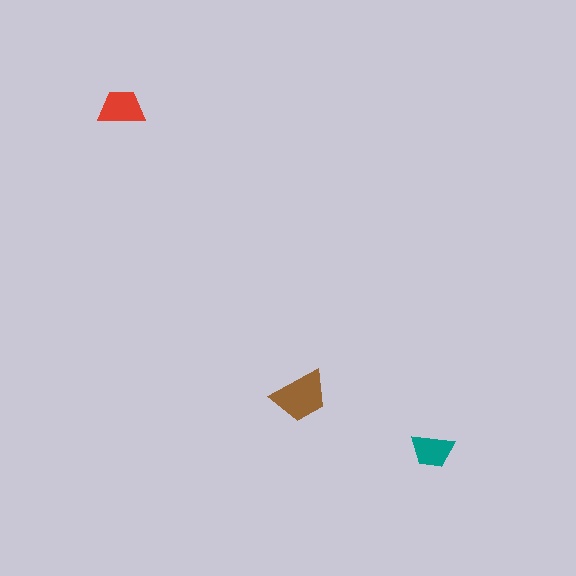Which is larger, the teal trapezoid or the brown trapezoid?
The brown one.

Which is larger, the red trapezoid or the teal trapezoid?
The red one.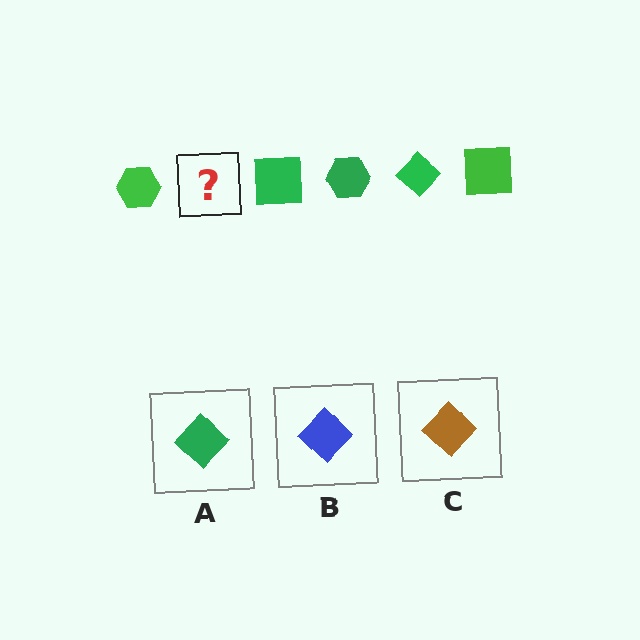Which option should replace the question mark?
Option A.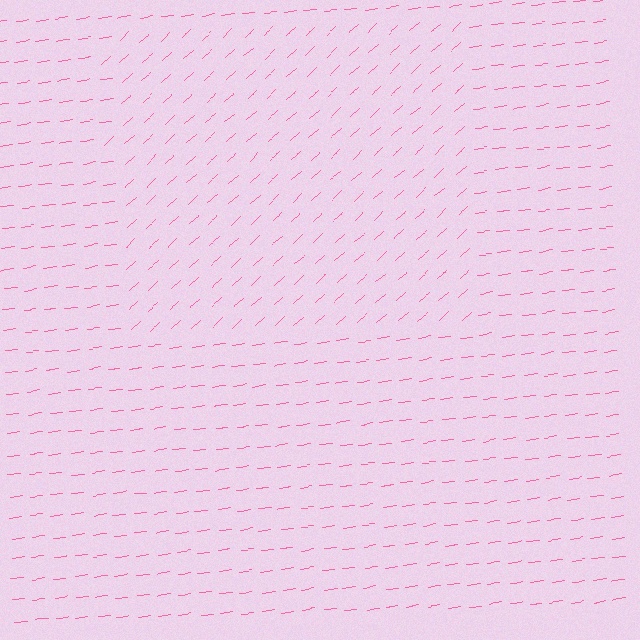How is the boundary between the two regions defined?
The boundary is defined purely by a change in line orientation (approximately 34 degrees difference). All lines are the same color and thickness.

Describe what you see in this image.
The image is filled with small pink line segments. A rectangle region in the image has lines oriented differently from the surrounding lines, creating a visible texture boundary.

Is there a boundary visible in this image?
Yes, there is a texture boundary formed by a change in line orientation.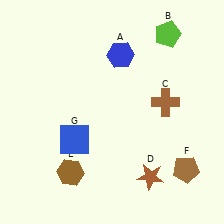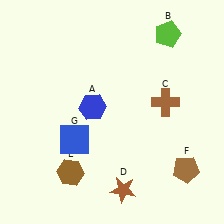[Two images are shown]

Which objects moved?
The objects that moved are: the blue hexagon (A), the brown star (D).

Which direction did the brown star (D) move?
The brown star (D) moved left.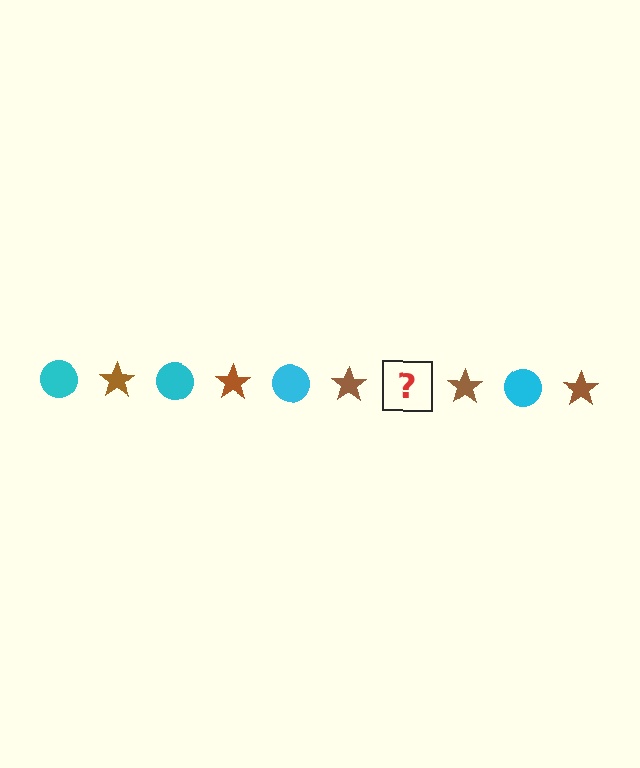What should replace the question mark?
The question mark should be replaced with a cyan circle.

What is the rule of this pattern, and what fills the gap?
The rule is that the pattern alternates between cyan circle and brown star. The gap should be filled with a cyan circle.